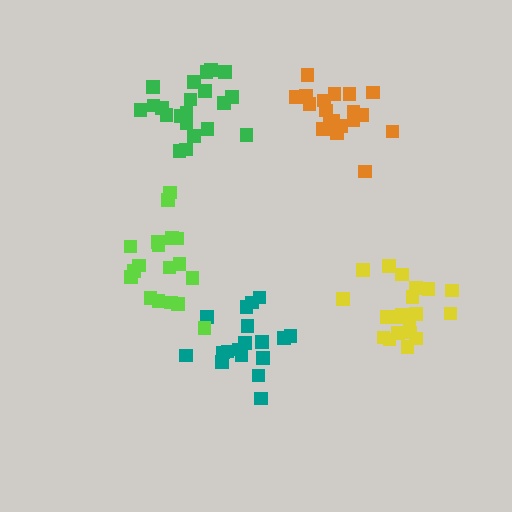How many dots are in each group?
Group 1: 18 dots, Group 2: 19 dots, Group 3: 21 dots, Group 4: 18 dots, Group 5: 20 dots (96 total).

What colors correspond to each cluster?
The clusters are colored: teal, orange, green, lime, yellow.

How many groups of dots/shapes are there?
There are 5 groups.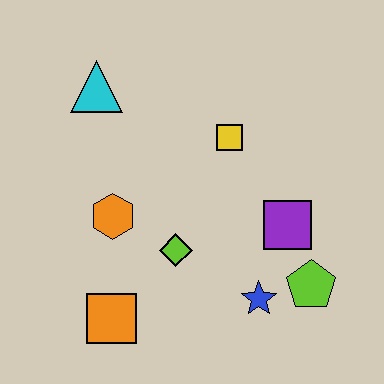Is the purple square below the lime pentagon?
No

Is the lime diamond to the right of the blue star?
No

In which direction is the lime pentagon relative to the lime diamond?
The lime pentagon is to the right of the lime diamond.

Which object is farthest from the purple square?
The cyan triangle is farthest from the purple square.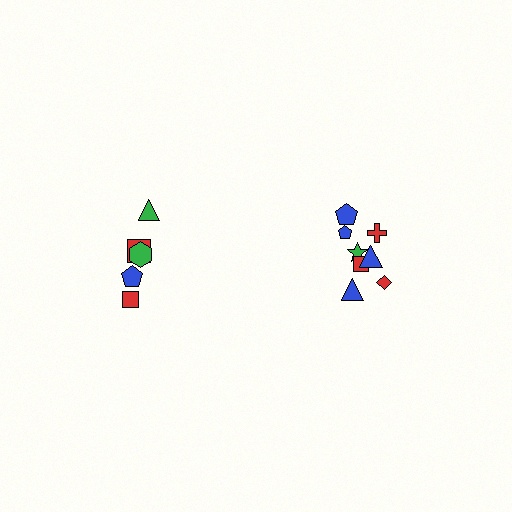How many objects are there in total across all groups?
There are 13 objects.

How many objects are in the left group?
There are 5 objects.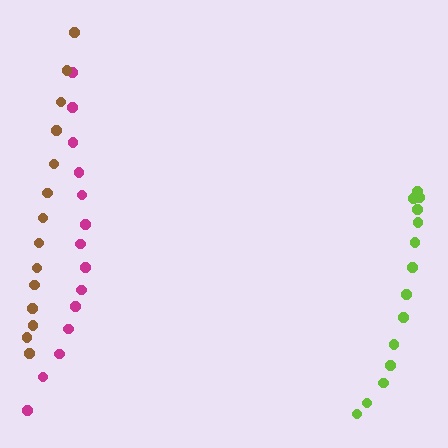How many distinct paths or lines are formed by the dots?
There are 3 distinct paths.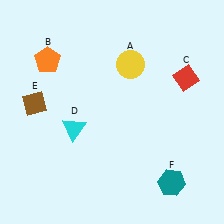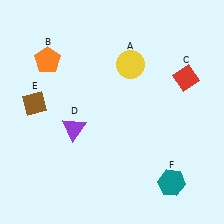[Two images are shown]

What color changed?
The triangle (D) changed from cyan in Image 1 to purple in Image 2.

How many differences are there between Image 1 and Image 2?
There is 1 difference between the two images.